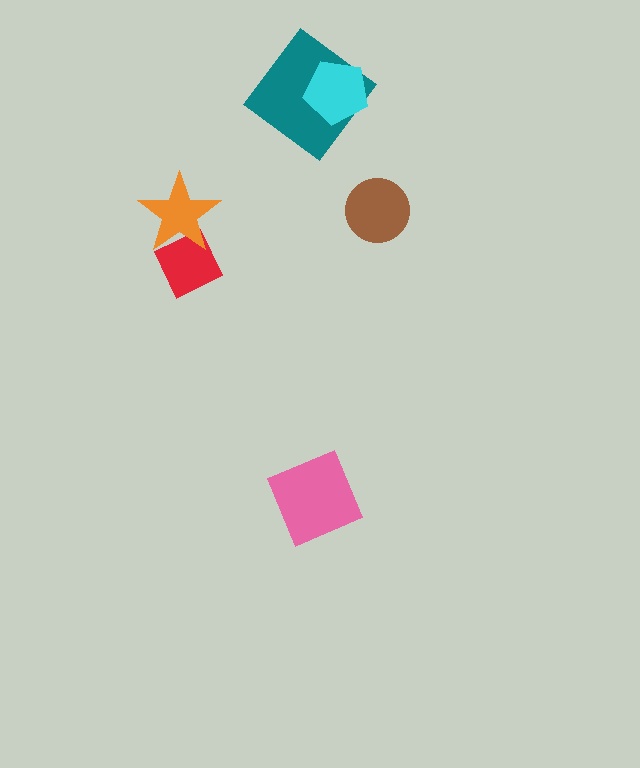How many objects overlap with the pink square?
0 objects overlap with the pink square.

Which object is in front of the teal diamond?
The cyan pentagon is in front of the teal diamond.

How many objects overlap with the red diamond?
1 object overlaps with the red diamond.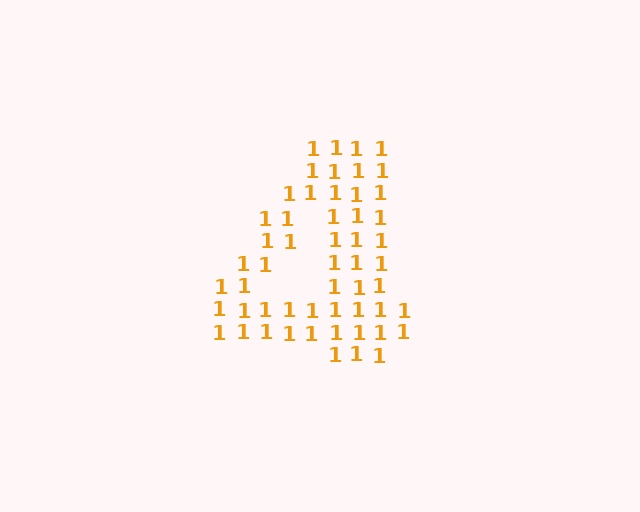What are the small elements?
The small elements are digit 1's.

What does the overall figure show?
The overall figure shows the digit 4.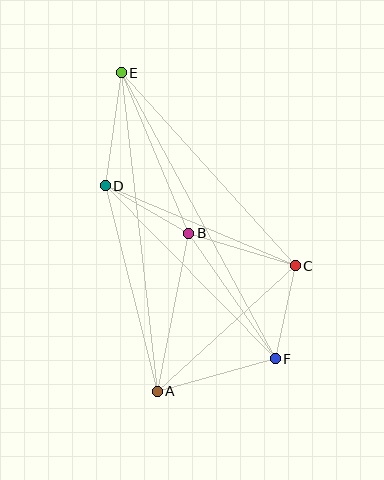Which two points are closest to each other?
Points C and F are closest to each other.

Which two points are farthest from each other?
Points E and F are farthest from each other.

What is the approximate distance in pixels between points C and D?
The distance between C and D is approximately 206 pixels.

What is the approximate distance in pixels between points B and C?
The distance between B and C is approximately 112 pixels.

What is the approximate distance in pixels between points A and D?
The distance between A and D is approximately 212 pixels.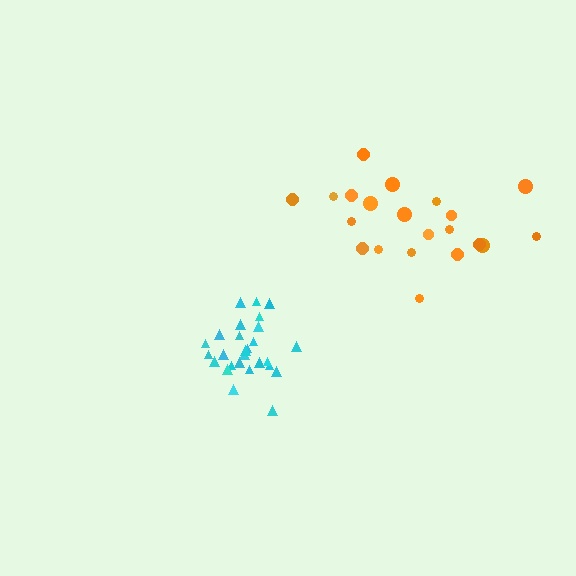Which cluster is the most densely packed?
Cyan.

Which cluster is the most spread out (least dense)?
Orange.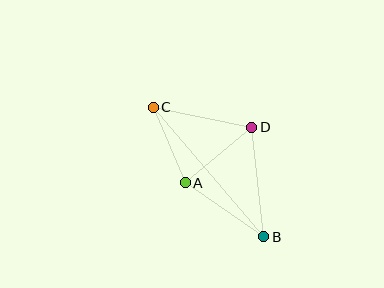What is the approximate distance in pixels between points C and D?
The distance between C and D is approximately 101 pixels.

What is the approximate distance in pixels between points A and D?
The distance between A and D is approximately 87 pixels.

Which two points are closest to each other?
Points A and C are closest to each other.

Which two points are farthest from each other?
Points B and C are farthest from each other.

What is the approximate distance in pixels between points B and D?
The distance between B and D is approximately 110 pixels.